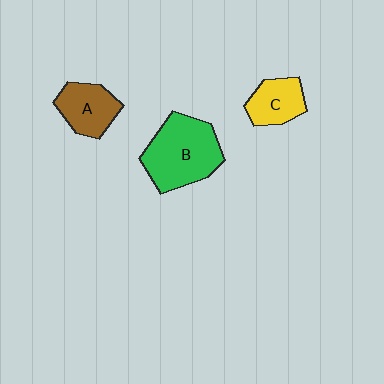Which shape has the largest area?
Shape B (green).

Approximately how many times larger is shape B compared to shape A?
Approximately 1.7 times.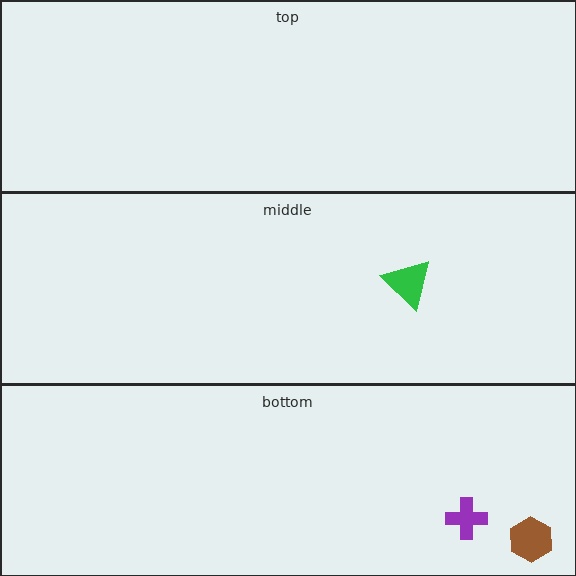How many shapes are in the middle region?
1.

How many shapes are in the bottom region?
2.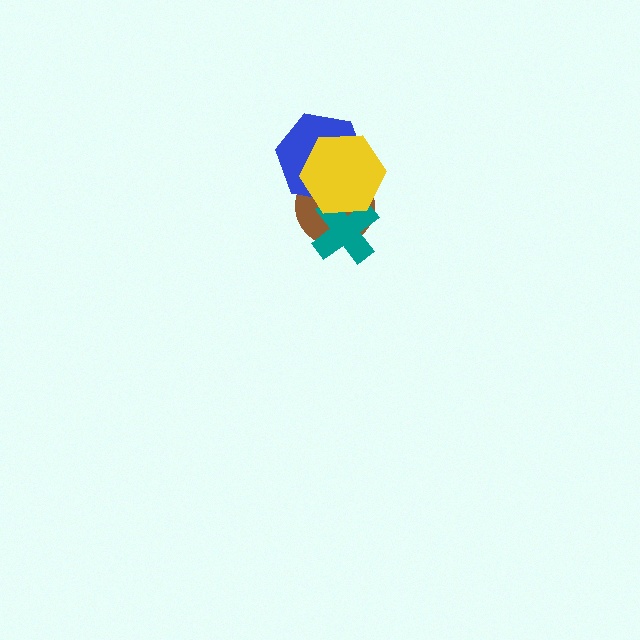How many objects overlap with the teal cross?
2 objects overlap with the teal cross.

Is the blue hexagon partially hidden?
Yes, it is partially covered by another shape.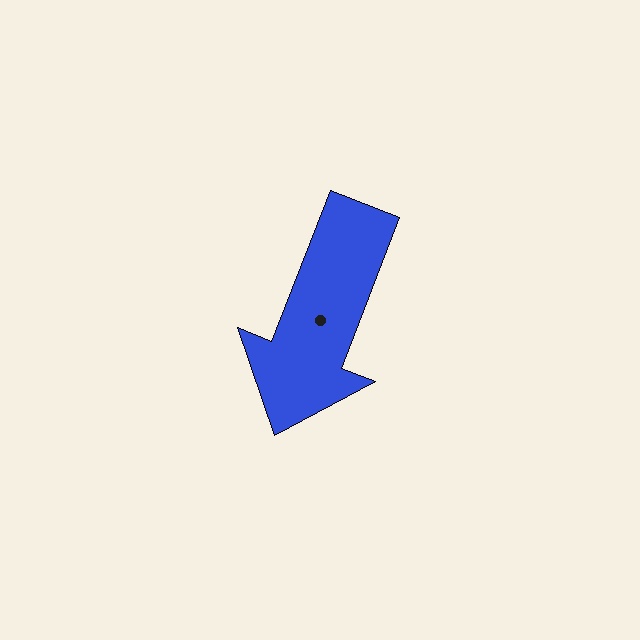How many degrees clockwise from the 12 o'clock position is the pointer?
Approximately 201 degrees.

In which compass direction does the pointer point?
South.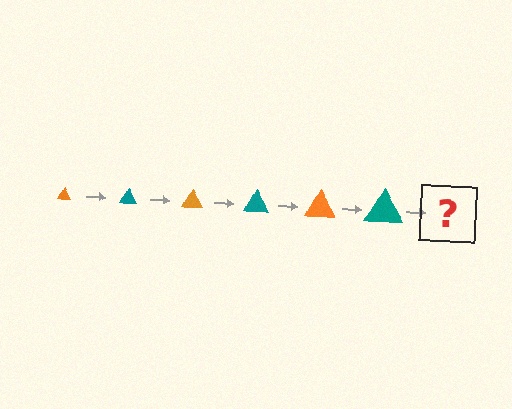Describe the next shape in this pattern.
It should be an orange triangle, larger than the previous one.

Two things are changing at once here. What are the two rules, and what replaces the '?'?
The two rules are that the triangle grows larger each step and the color cycles through orange and teal. The '?' should be an orange triangle, larger than the previous one.